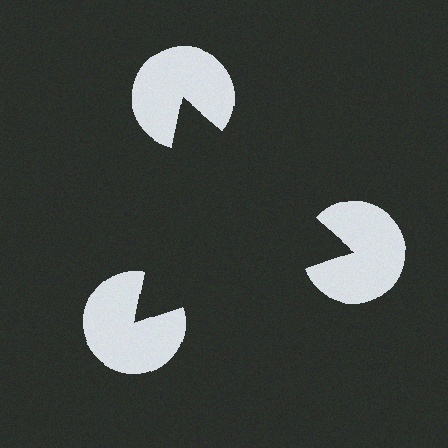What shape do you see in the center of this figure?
An illusory triangle — its edges are inferred from the aligned wedge cuts in the pac-man discs, not physically drawn.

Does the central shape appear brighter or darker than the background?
It typically appears slightly darker than the background, even though no actual brightness change is drawn.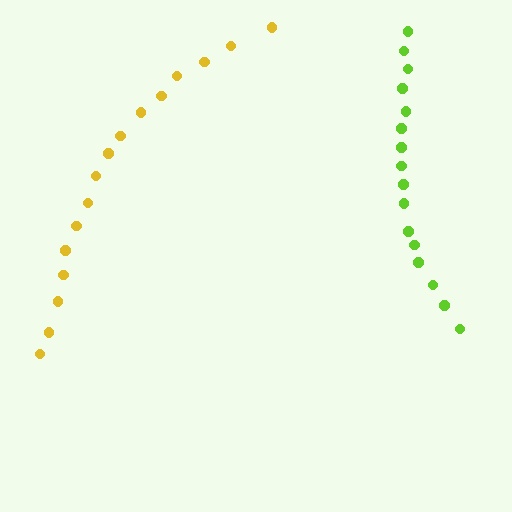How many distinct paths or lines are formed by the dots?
There are 2 distinct paths.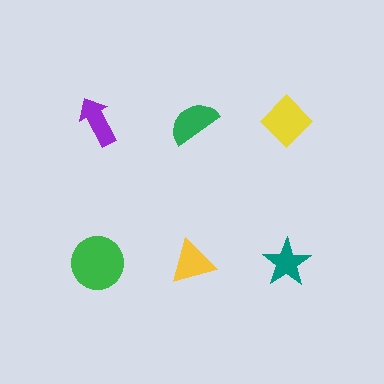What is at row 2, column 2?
A yellow triangle.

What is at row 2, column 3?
A teal star.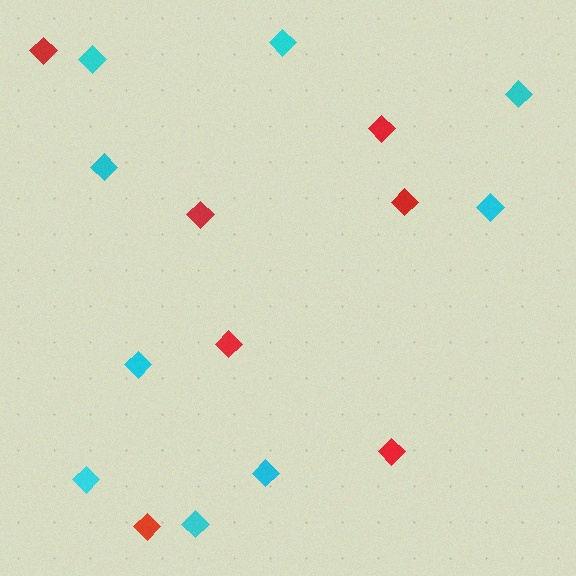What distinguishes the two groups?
There are 2 groups: one group of red diamonds (7) and one group of cyan diamonds (9).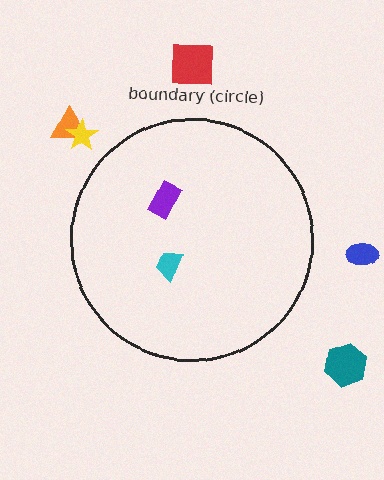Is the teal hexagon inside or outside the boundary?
Outside.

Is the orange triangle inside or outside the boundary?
Outside.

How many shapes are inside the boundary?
2 inside, 5 outside.